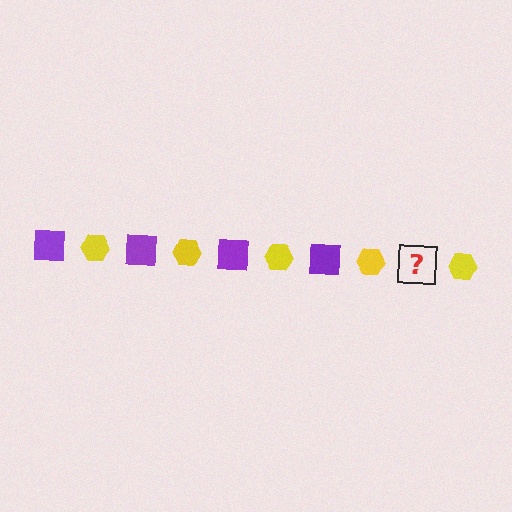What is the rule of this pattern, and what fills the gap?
The rule is that the pattern alternates between purple square and yellow hexagon. The gap should be filled with a purple square.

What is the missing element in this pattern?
The missing element is a purple square.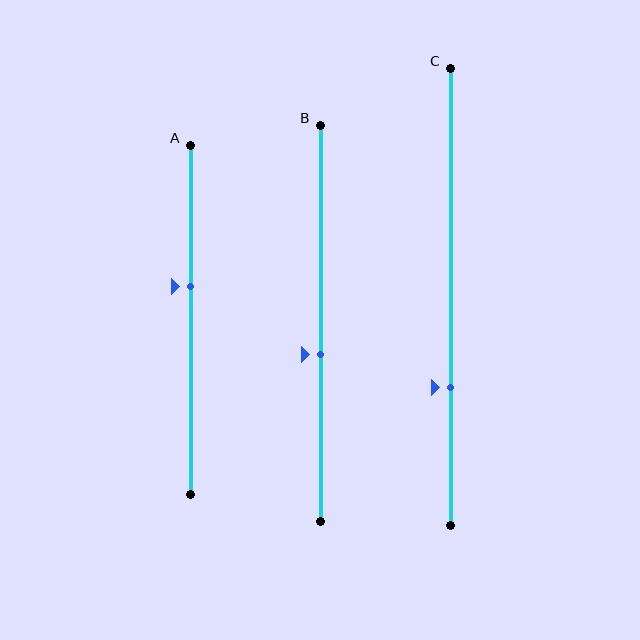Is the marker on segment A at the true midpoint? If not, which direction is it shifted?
No, the marker on segment A is shifted upward by about 9% of the segment length.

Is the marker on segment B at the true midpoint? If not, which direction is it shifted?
No, the marker on segment B is shifted downward by about 8% of the segment length.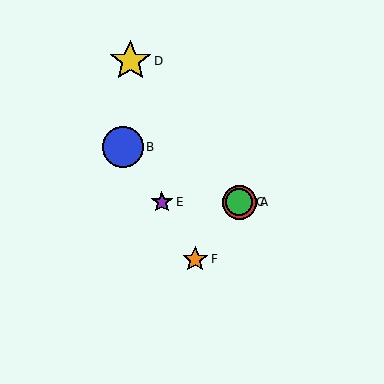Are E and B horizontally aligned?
No, E is at y≈202 and B is at y≈147.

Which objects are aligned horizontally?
Objects A, C, E are aligned horizontally.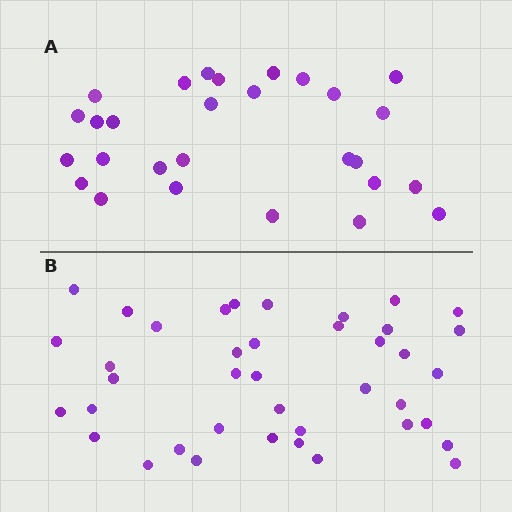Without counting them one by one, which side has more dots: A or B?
Region B (the bottom region) has more dots.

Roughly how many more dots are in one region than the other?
Region B has roughly 12 or so more dots than region A.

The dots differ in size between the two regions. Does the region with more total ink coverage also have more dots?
No. Region A has more total ink coverage because its dots are larger, but region B actually contains more individual dots. Total area can be misleading — the number of items is what matters here.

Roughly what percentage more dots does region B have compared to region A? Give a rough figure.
About 45% more.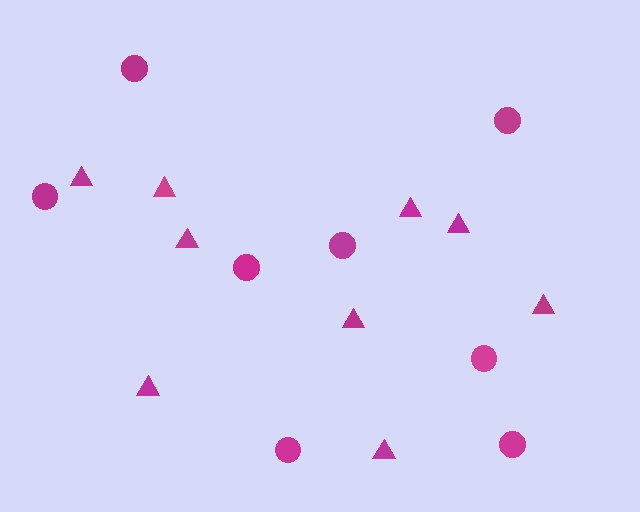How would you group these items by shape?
There are 2 groups: one group of triangles (9) and one group of circles (8).